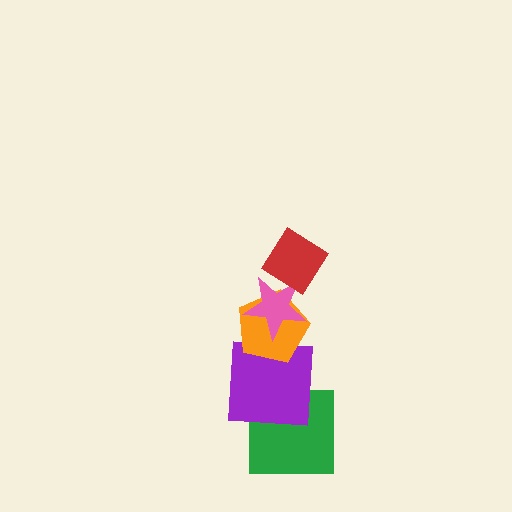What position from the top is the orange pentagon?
The orange pentagon is 3rd from the top.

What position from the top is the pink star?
The pink star is 2nd from the top.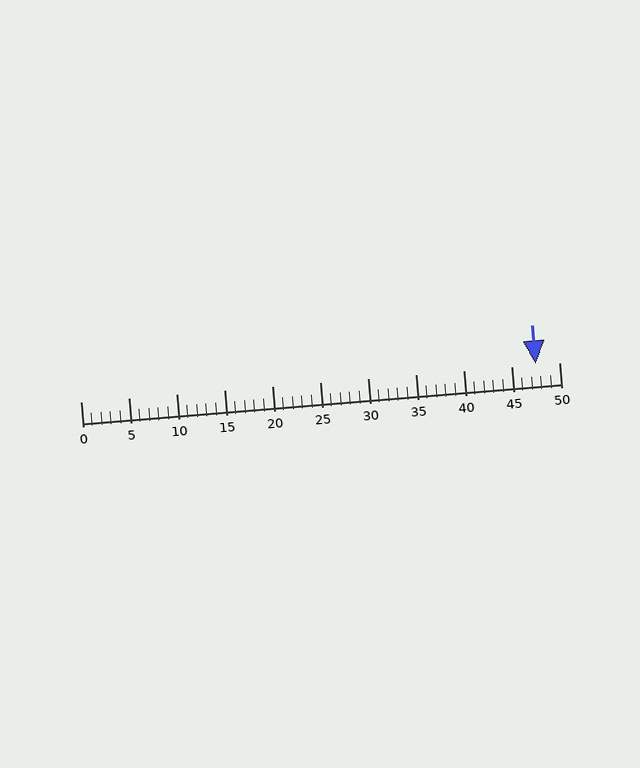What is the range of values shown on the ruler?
The ruler shows values from 0 to 50.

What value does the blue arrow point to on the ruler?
The blue arrow points to approximately 48.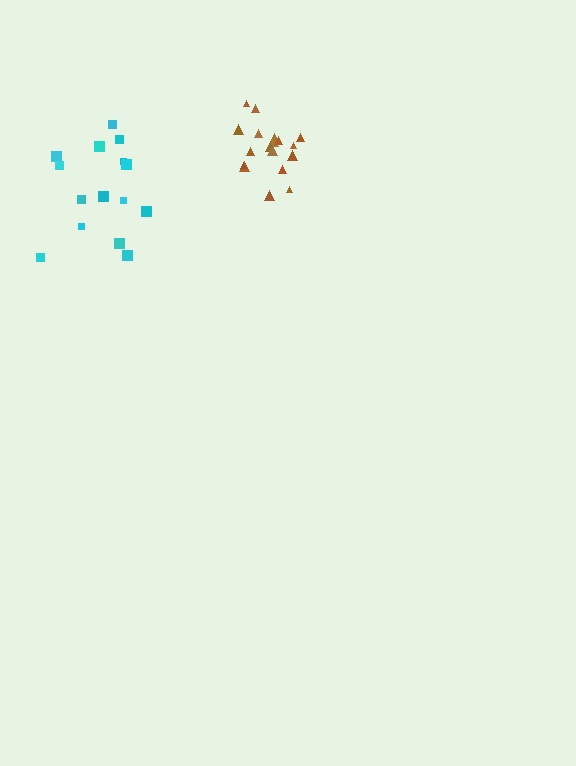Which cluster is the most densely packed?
Brown.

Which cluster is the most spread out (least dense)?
Cyan.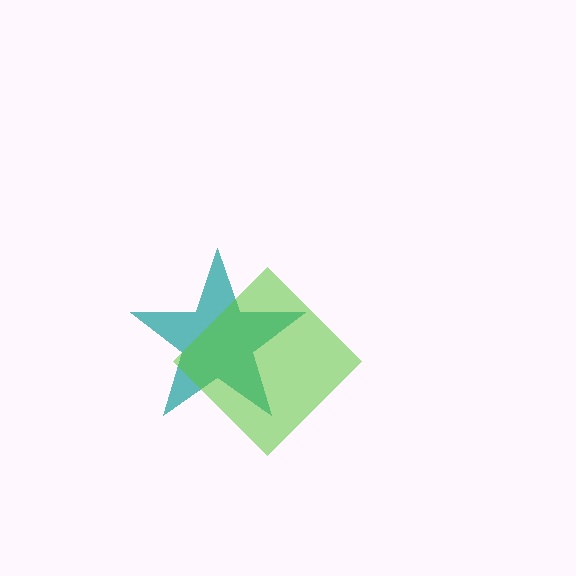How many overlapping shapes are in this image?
There are 2 overlapping shapes in the image.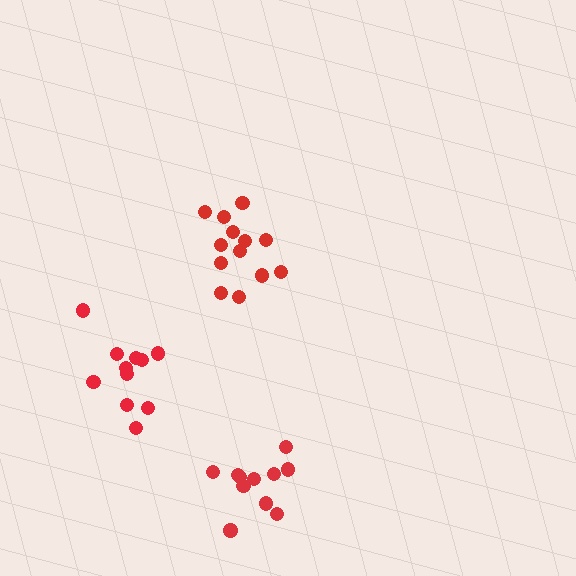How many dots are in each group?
Group 1: 13 dots, Group 2: 11 dots, Group 3: 11 dots (35 total).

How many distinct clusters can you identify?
There are 3 distinct clusters.